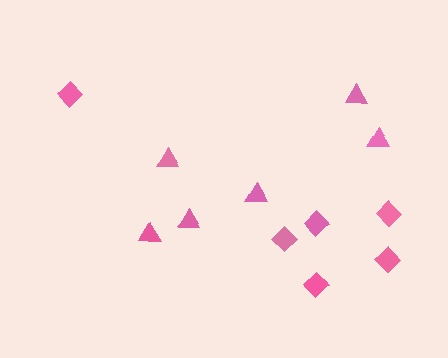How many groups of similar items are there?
There are 2 groups: one group of triangles (6) and one group of diamonds (6).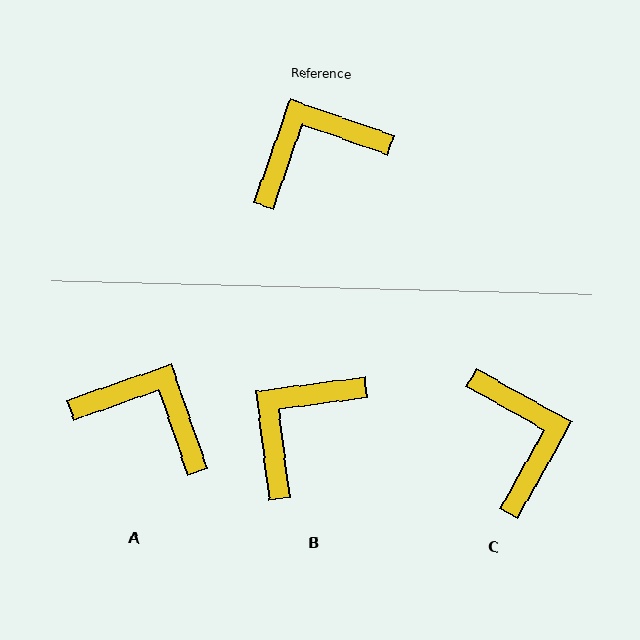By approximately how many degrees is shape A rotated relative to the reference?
Approximately 52 degrees clockwise.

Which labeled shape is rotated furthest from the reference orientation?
C, about 100 degrees away.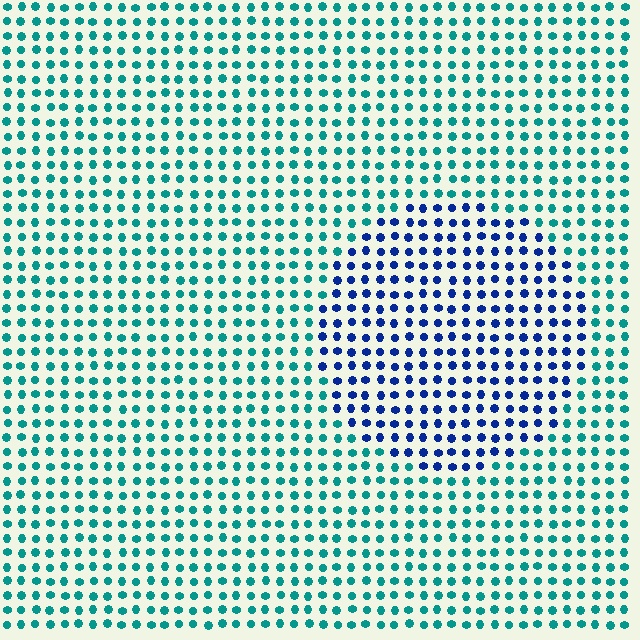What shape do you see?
I see a circle.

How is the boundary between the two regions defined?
The boundary is defined purely by a slight shift in hue (about 50 degrees). Spacing, size, and orientation are identical on both sides.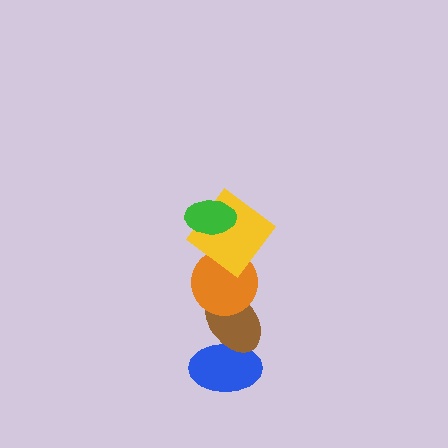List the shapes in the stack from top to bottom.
From top to bottom: the green ellipse, the yellow diamond, the orange circle, the brown ellipse, the blue ellipse.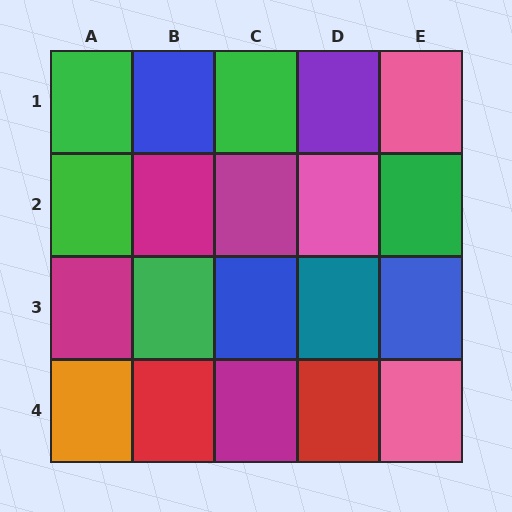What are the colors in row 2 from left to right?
Green, magenta, magenta, pink, green.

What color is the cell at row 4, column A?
Orange.